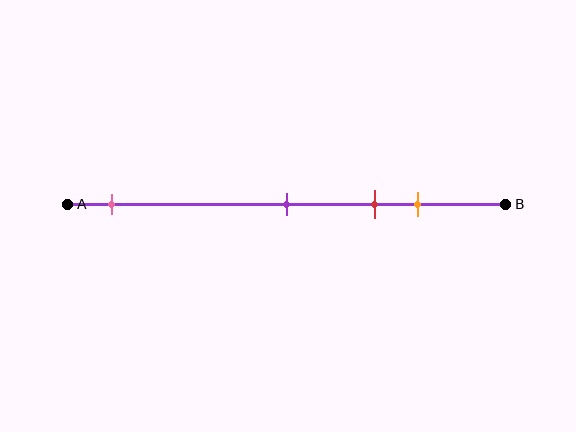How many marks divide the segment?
There are 4 marks dividing the segment.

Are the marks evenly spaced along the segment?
No, the marks are not evenly spaced.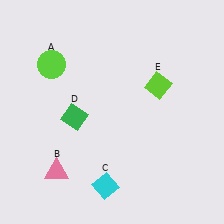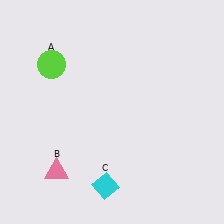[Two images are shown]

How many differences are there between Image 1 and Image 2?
There are 2 differences between the two images.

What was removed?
The lime diamond (E), the green diamond (D) were removed in Image 2.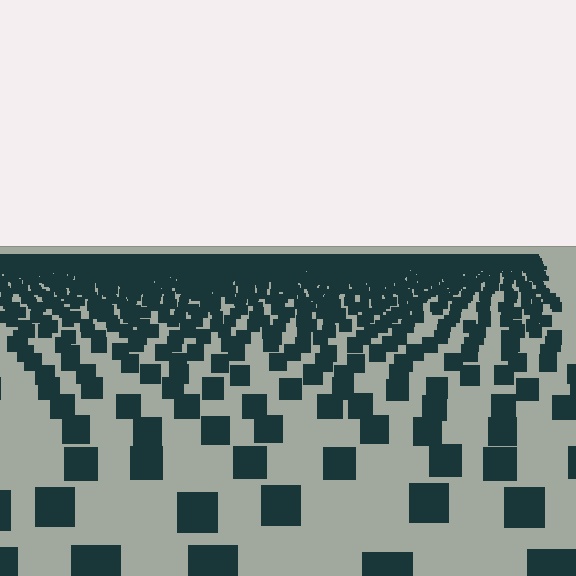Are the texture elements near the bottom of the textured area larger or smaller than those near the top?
Larger. Near the bottom, elements are closer to the viewer and appear at a bigger on-screen size.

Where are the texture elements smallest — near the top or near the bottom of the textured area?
Near the top.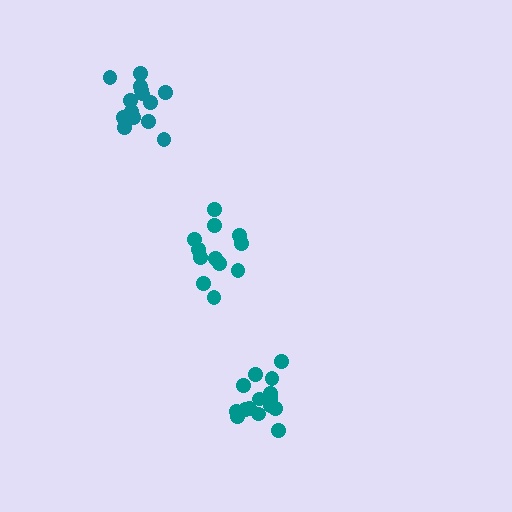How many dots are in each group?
Group 1: 12 dots, Group 2: 14 dots, Group 3: 15 dots (41 total).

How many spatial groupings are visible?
There are 3 spatial groupings.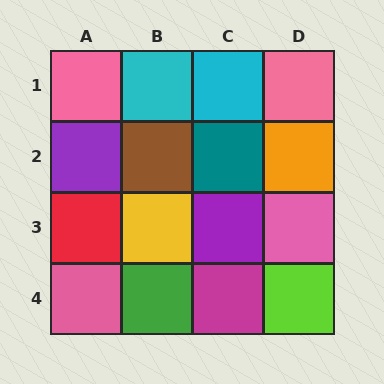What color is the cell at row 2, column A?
Purple.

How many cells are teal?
1 cell is teal.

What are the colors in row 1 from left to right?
Pink, cyan, cyan, pink.